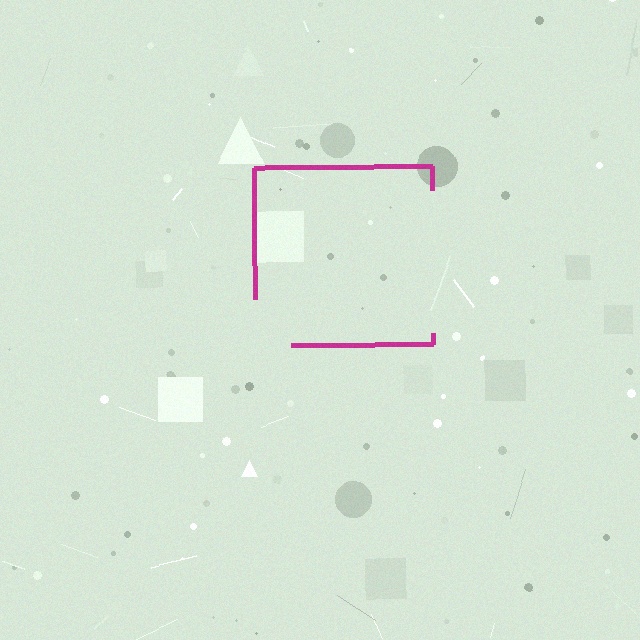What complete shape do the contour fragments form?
The contour fragments form a square.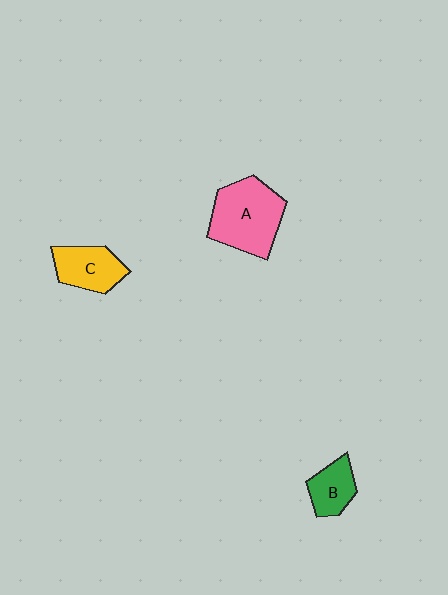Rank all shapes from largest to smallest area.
From largest to smallest: A (pink), C (yellow), B (green).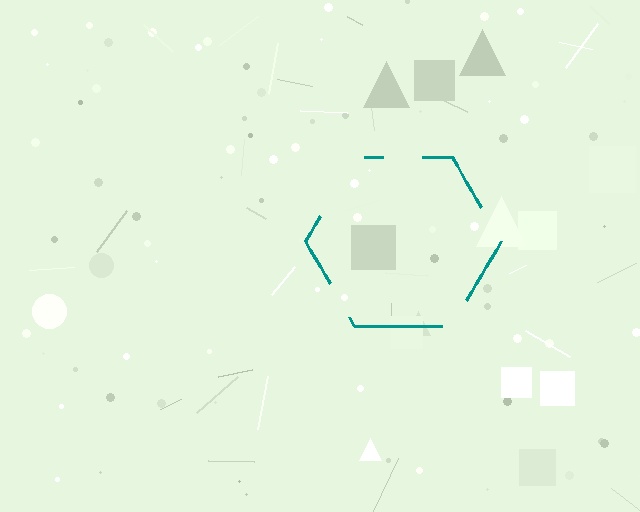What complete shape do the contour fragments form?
The contour fragments form a hexagon.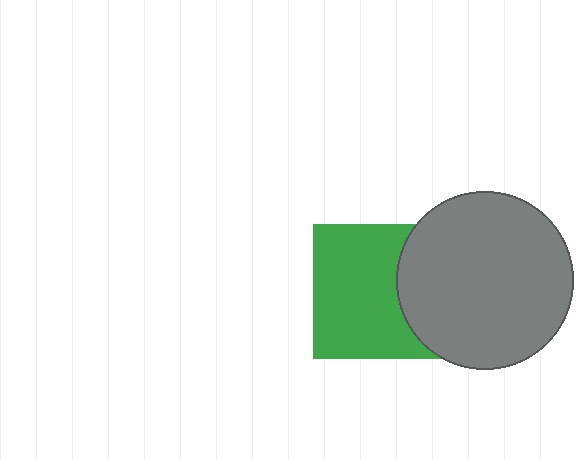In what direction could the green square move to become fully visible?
The green square could move left. That would shift it out from behind the gray circle entirely.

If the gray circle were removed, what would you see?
You would see the complete green square.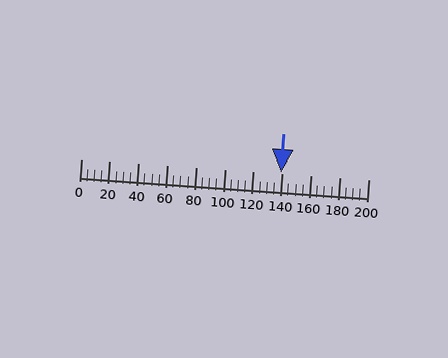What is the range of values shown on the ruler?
The ruler shows values from 0 to 200.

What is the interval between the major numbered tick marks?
The major tick marks are spaced 20 units apart.